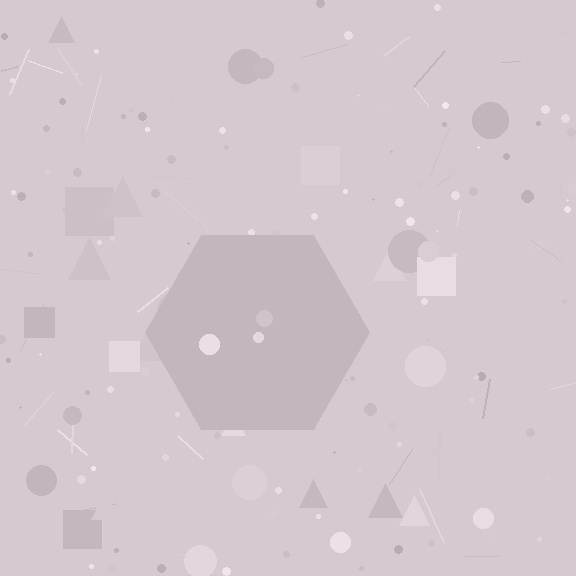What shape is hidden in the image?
A hexagon is hidden in the image.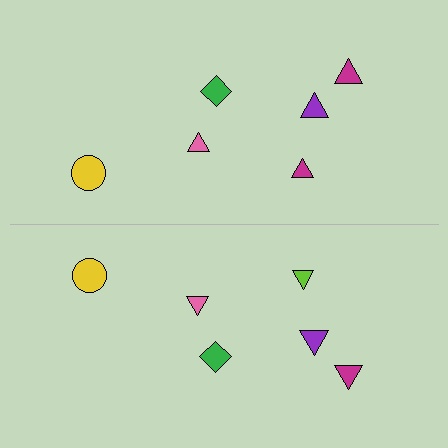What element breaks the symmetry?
The lime triangle on the bottom side breaks the symmetry — its mirror counterpart is magenta.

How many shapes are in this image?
There are 12 shapes in this image.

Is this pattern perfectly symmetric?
No, the pattern is not perfectly symmetric. The lime triangle on the bottom side breaks the symmetry — its mirror counterpart is magenta.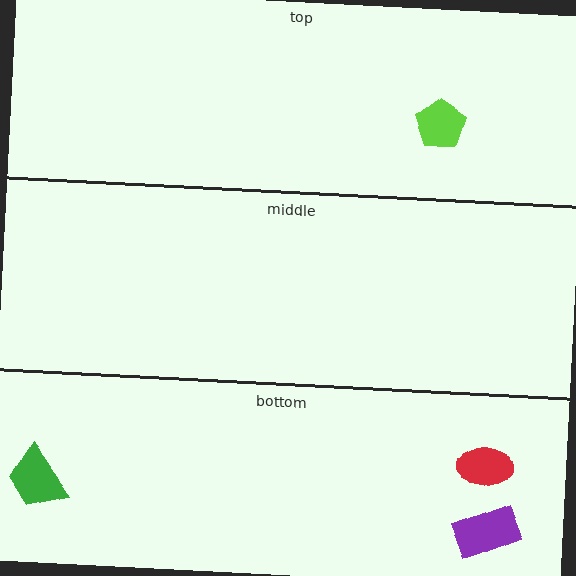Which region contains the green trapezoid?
The bottom region.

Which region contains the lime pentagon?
The top region.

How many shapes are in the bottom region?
3.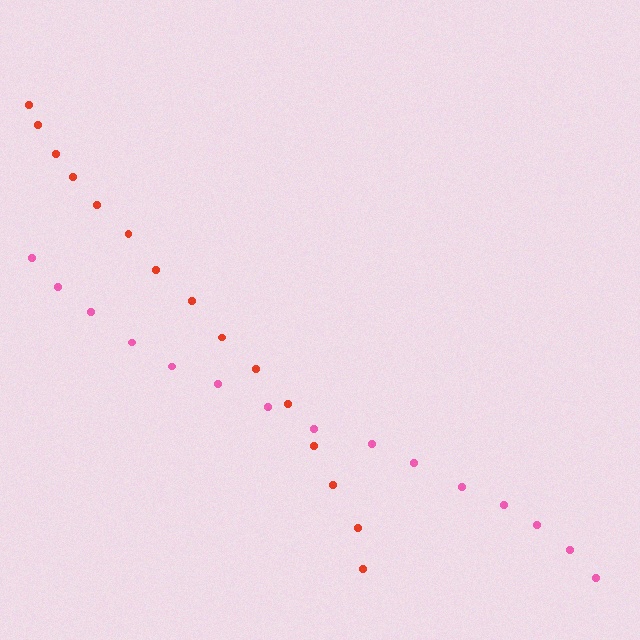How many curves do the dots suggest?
There are 2 distinct paths.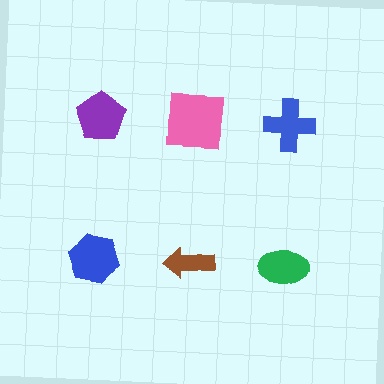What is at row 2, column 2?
A brown arrow.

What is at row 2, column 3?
A green ellipse.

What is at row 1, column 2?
A pink square.